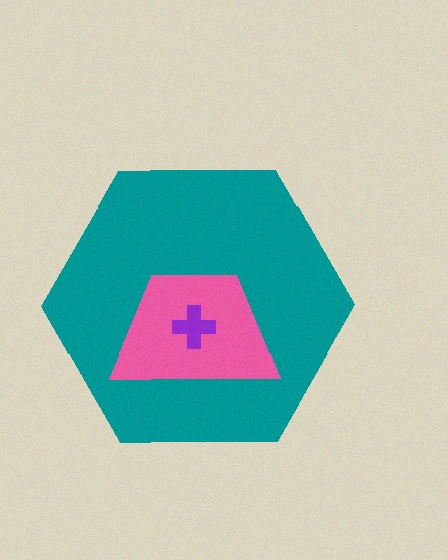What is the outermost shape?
The teal hexagon.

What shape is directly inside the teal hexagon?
The pink trapezoid.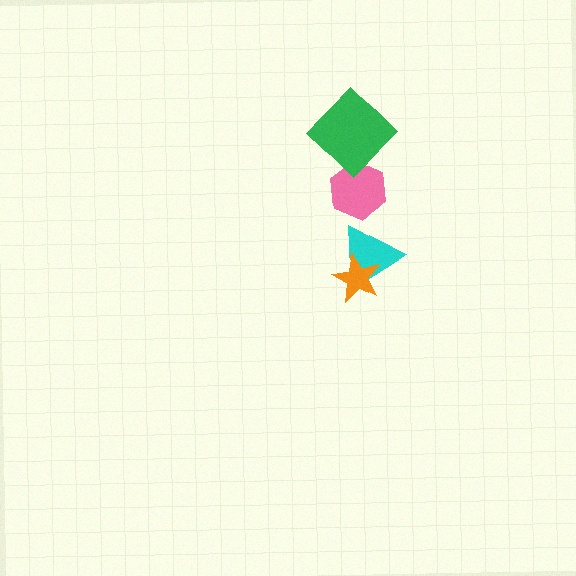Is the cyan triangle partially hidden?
Yes, it is partially covered by another shape.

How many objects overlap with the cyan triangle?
1 object overlaps with the cyan triangle.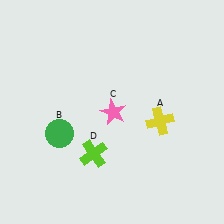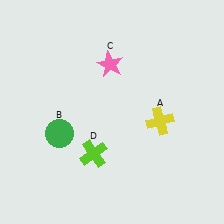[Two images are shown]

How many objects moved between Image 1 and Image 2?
1 object moved between the two images.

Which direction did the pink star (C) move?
The pink star (C) moved up.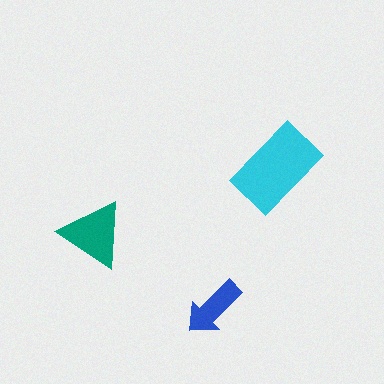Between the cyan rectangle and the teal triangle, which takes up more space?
The cyan rectangle.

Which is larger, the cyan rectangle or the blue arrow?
The cyan rectangle.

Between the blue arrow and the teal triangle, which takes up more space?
The teal triangle.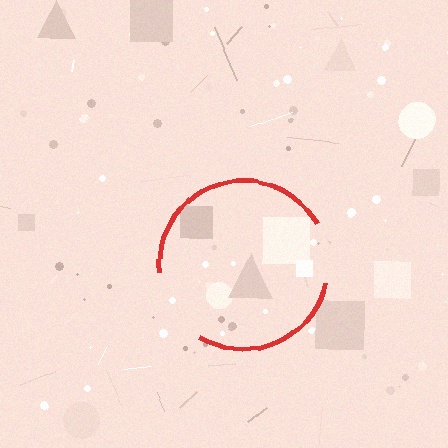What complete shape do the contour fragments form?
The contour fragments form a circle.